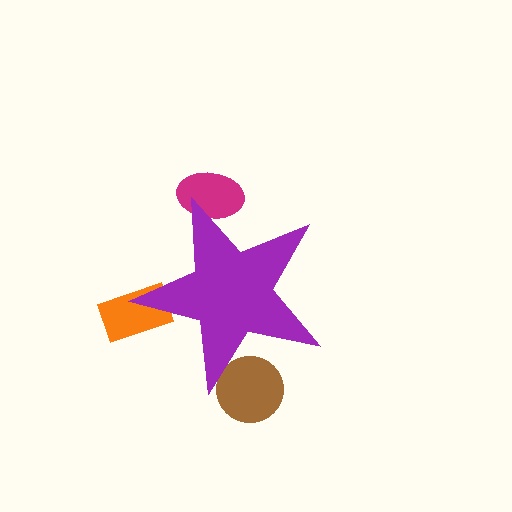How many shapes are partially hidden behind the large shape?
3 shapes are partially hidden.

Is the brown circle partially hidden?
Yes, the brown circle is partially hidden behind the purple star.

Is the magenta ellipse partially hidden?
Yes, the magenta ellipse is partially hidden behind the purple star.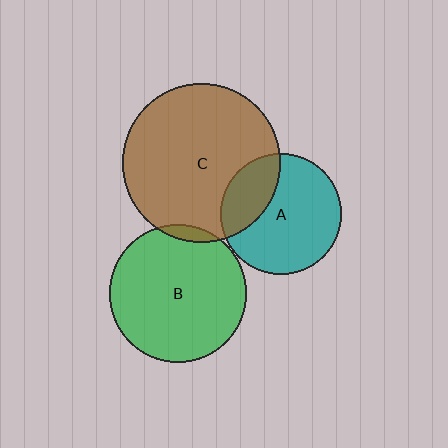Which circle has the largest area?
Circle C (brown).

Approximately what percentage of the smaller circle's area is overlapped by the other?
Approximately 30%.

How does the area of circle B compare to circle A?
Approximately 1.3 times.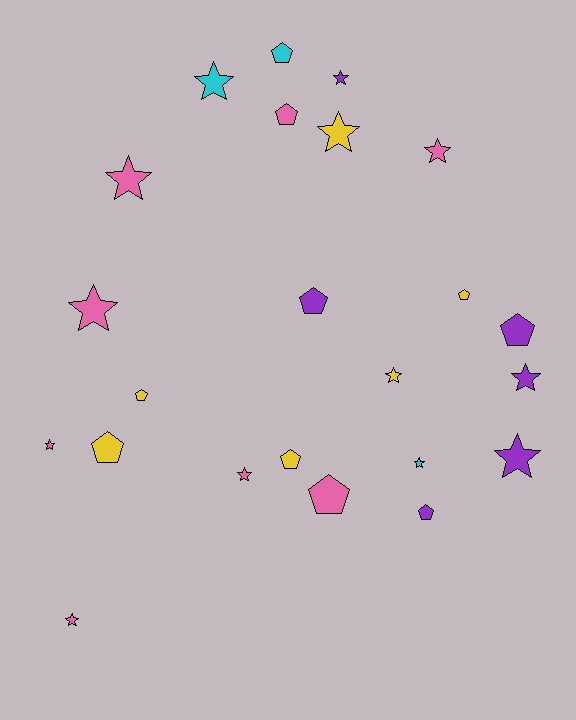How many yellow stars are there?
There are 2 yellow stars.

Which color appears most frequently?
Pink, with 8 objects.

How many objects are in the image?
There are 23 objects.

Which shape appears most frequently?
Star, with 13 objects.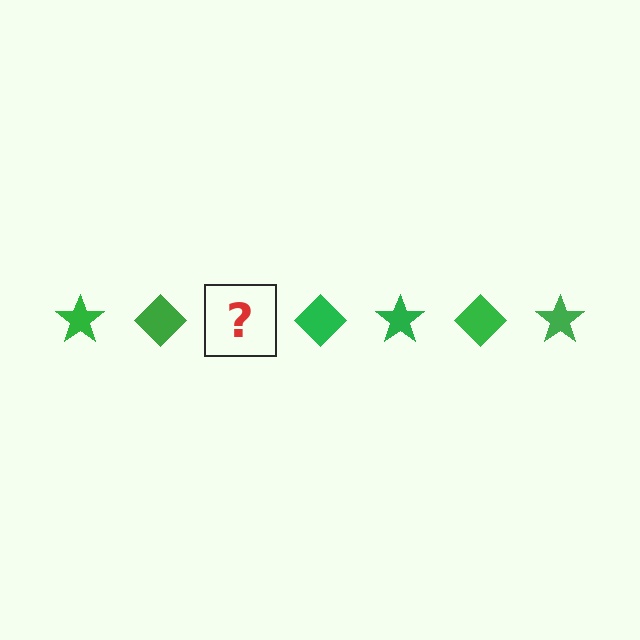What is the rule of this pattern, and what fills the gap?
The rule is that the pattern cycles through star, diamond shapes in green. The gap should be filled with a green star.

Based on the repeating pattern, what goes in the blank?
The blank should be a green star.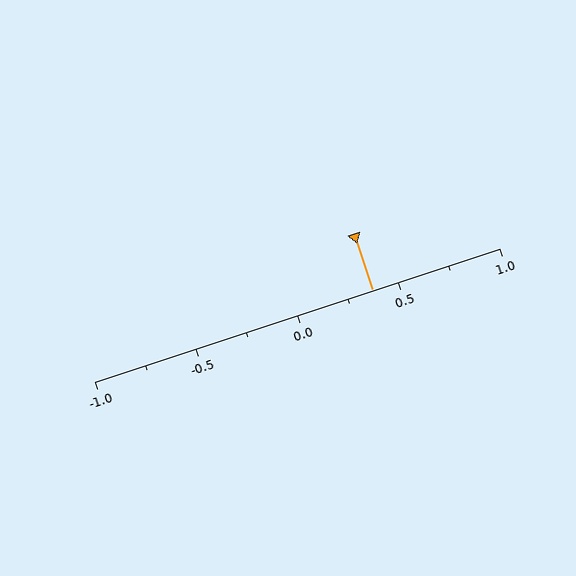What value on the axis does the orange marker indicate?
The marker indicates approximately 0.38.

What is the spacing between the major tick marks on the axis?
The major ticks are spaced 0.5 apart.